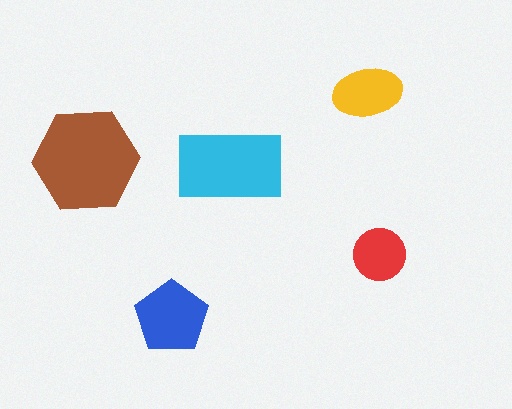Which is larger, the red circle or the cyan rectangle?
The cyan rectangle.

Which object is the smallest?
The red circle.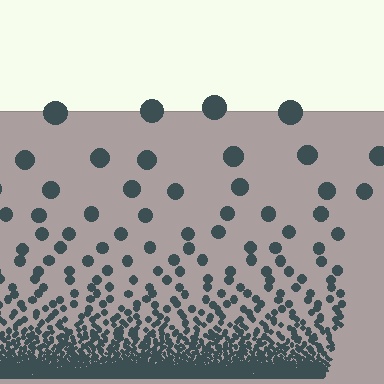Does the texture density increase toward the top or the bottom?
Density increases toward the bottom.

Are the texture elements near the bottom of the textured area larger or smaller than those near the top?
Smaller. The gradient is inverted — elements near the bottom are smaller and denser.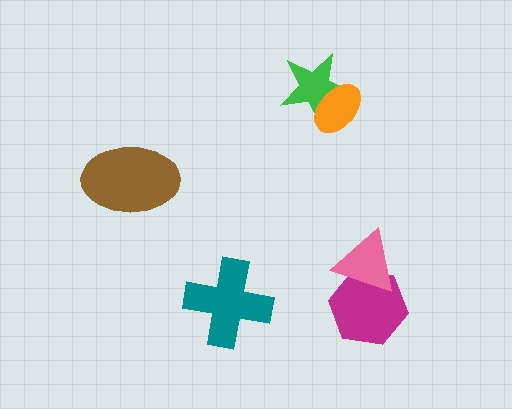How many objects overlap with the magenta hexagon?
1 object overlaps with the magenta hexagon.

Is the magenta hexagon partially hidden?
Yes, it is partially covered by another shape.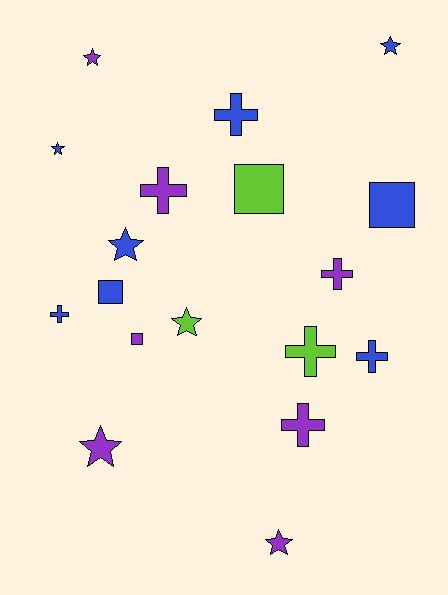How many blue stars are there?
There are 3 blue stars.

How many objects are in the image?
There are 18 objects.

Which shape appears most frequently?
Cross, with 7 objects.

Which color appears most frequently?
Blue, with 8 objects.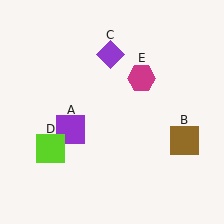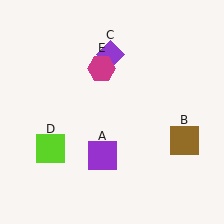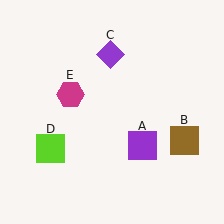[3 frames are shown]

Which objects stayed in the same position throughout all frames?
Brown square (object B) and purple diamond (object C) and lime square (object D) remained stationary.